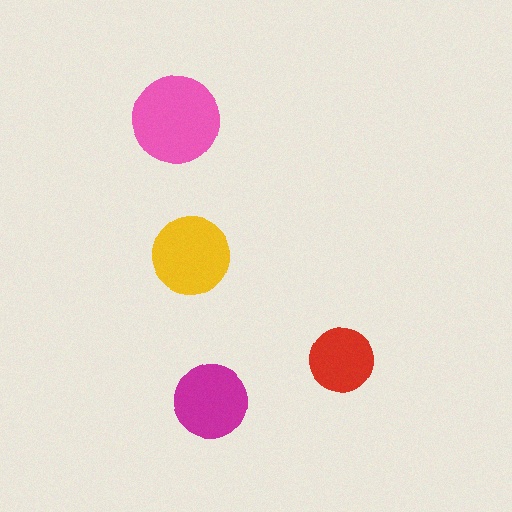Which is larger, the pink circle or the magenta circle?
The pink one.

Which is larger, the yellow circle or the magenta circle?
The yellow one.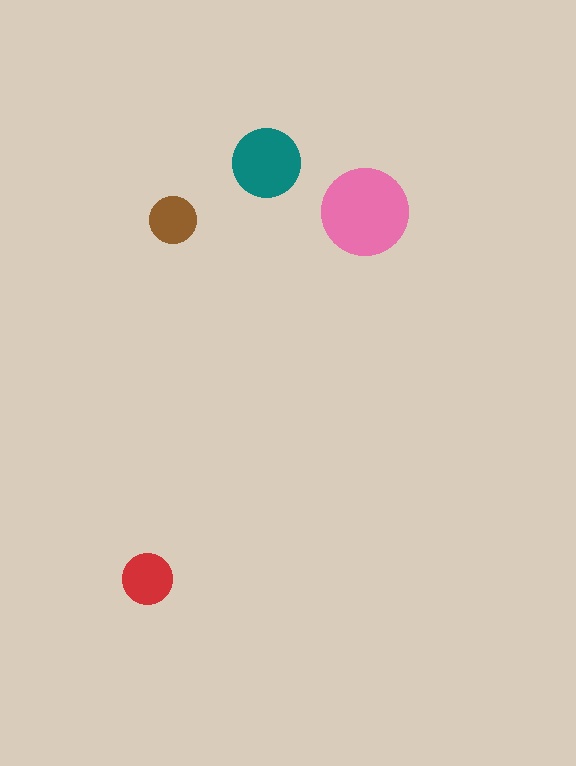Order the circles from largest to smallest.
the pink one, the teal one, the red one, the brown one.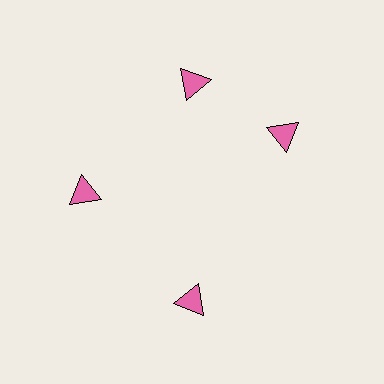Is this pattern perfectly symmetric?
No. The 4 pink triangles are arranged in a ring, but one element near the 3 o'clock position is rotated out of alignment along the ring, breaking the 4-fold rotational symmetry.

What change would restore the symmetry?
The symmetry would be restored by rotating it back into even spacing with its neighbors so that all 4 triangles sit at equal angles and equal distance from the center.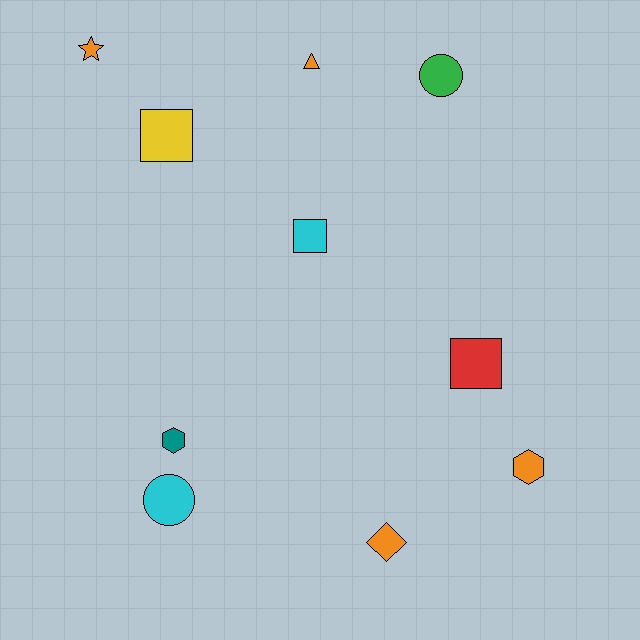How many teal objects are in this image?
There is 1 teal object.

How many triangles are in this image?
There is 1 triangle.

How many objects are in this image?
There are 10 objects.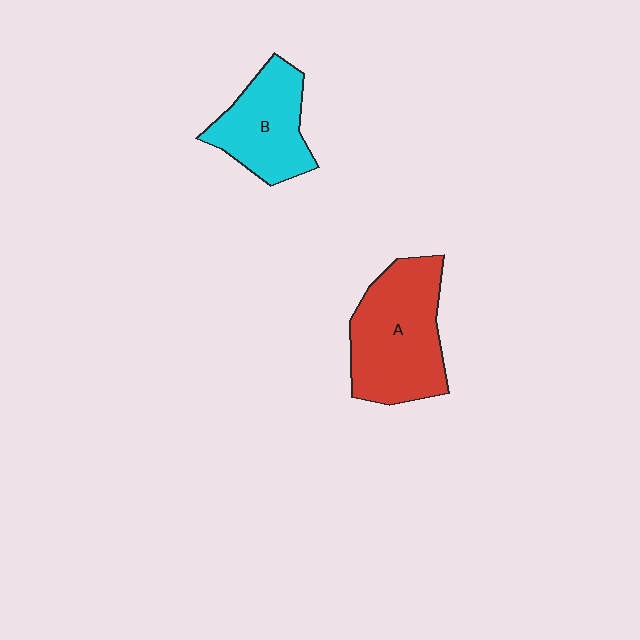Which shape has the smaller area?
Shape B (cyan).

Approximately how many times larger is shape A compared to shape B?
Approximately 1.4 times.